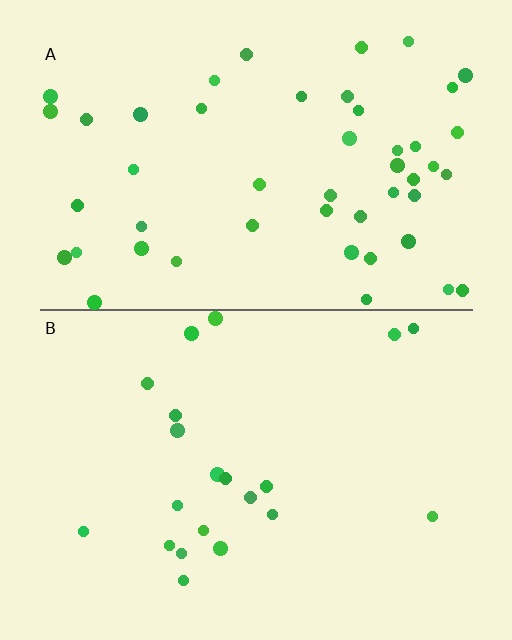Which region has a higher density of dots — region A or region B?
A (the top).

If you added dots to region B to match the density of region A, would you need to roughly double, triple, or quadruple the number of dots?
Approximately double.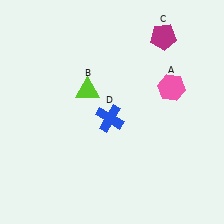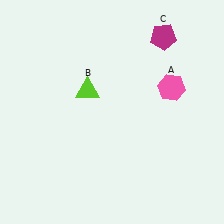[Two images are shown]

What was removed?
The blue cross (D) was removed in Image 2.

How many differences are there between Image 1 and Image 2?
There is 1 difference between the two images.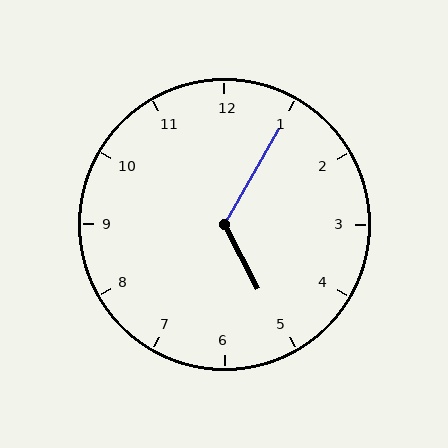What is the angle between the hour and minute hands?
Approximately 122 degrees.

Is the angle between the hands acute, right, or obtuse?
It is obtuse.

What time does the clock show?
5:05.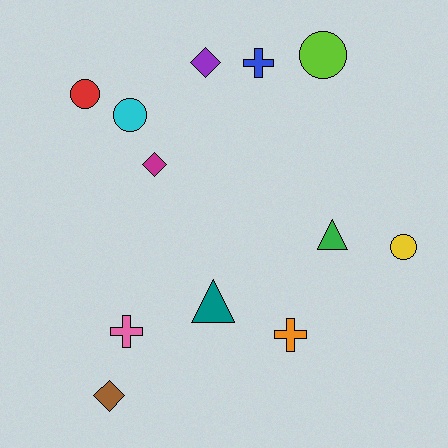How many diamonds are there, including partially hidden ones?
There are 3 diamonds.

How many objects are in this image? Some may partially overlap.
There are 12 objects.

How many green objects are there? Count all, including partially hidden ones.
There is 1 green object.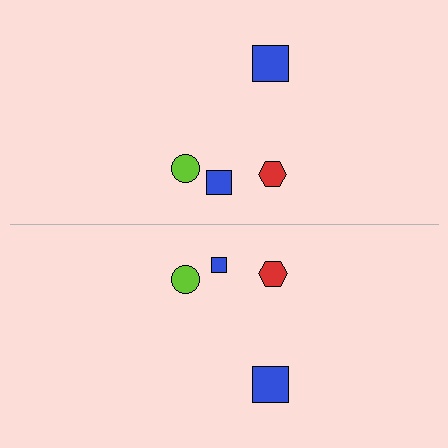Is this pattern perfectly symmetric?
No, the pattern is not perfectly symmetric. The blue square on the bottom side has a different size than its mirror counterpart.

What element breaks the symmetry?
The blue square on the bottom side has a different size than its mirror counterpart.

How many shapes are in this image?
There are 8 shapes in this image.